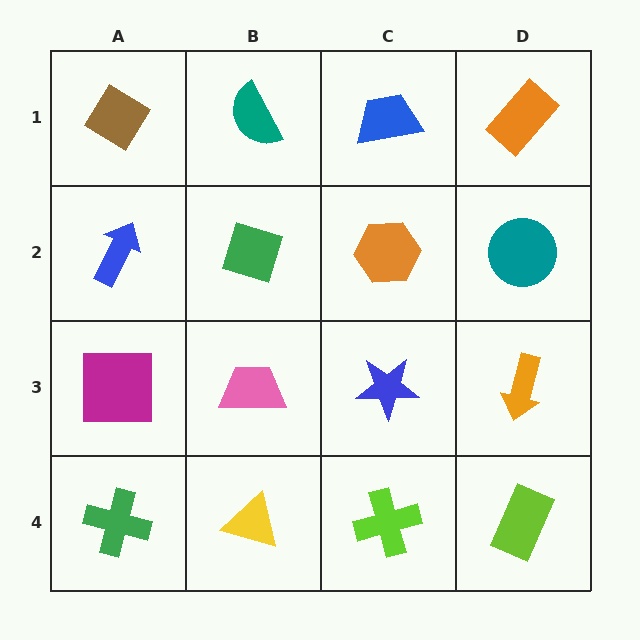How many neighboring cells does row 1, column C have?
3.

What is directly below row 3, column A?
A green cross.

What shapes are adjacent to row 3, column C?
An orange hexagon (row 2, column C), a lime cross (row 4, column C), a pink trapezoid (row 3, column B), an orange arrow (row 3, column D).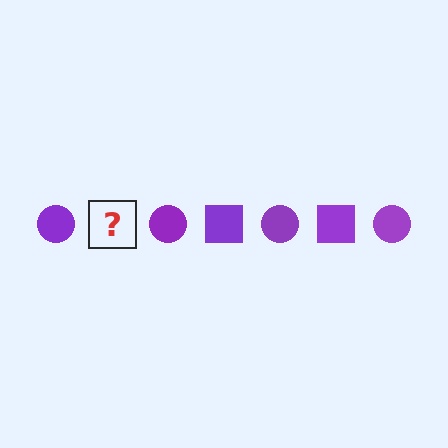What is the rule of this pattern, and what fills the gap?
The rule is that the pattern cycles through circle, square shapes in purple. The gap should be filled with a purple square.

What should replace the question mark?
The question mark should be replaced with a purple square.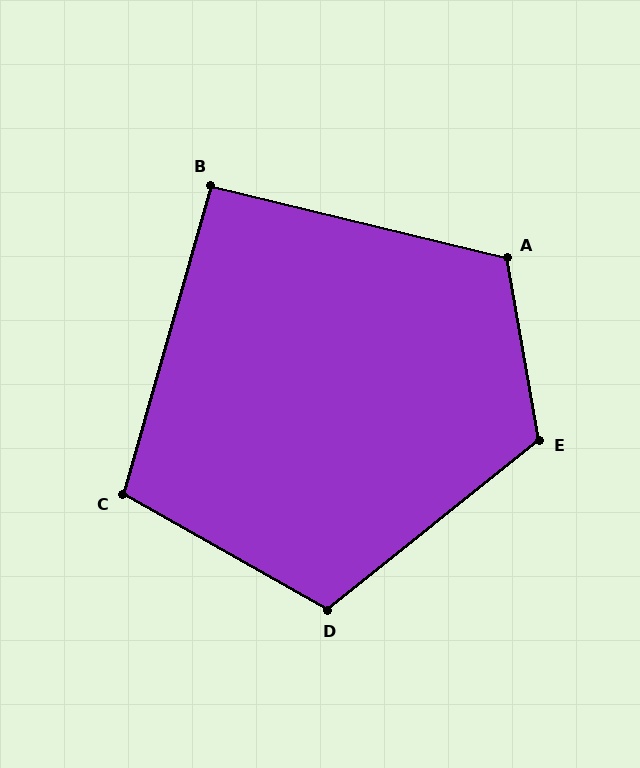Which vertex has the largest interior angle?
E, at approximately 119 degrees.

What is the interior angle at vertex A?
Approximately 113 degrees (obtuse).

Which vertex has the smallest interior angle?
B, at approximately 92 degrees.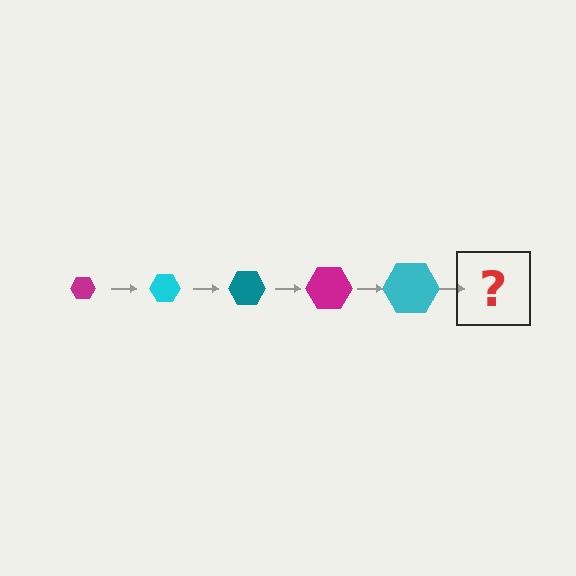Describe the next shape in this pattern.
It should be a teal hexagon, larger than the previous one.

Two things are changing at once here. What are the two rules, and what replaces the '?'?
The two rules are that the hexagon grows larger each step and the color cycles through magenta, cyan, and teal. The '?' should be a teal hexagon, larger than the previous one.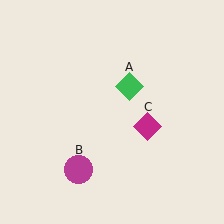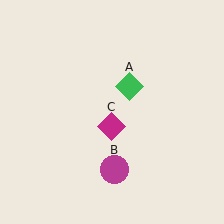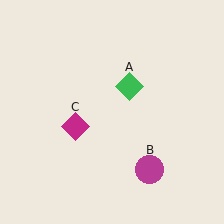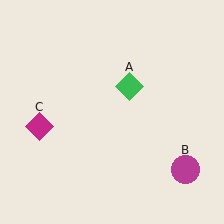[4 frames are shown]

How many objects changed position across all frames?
2 objects changed position: magenta circle (object B), magenta diamond (object C).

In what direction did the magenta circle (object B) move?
The magenta circle (object B) moved right.